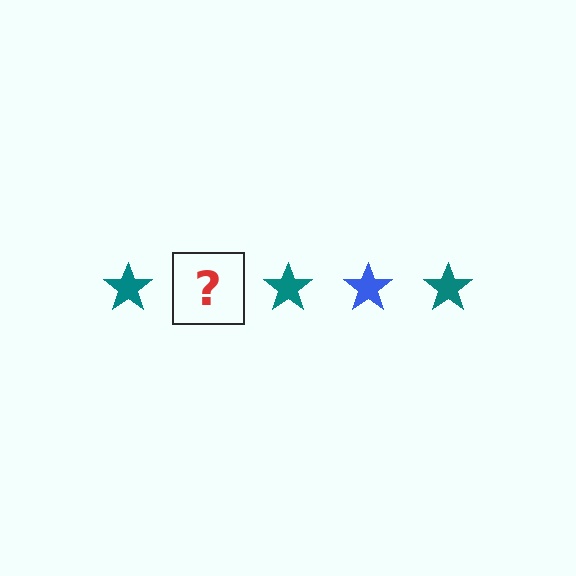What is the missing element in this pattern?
The missing element is a blue star.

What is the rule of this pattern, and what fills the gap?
The rule is that the pattern cycles through teal, blue stars. The gap should be filled with a blue star.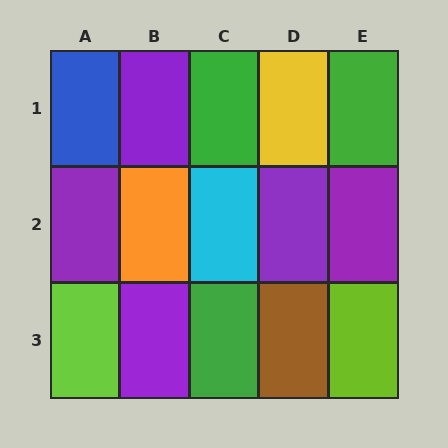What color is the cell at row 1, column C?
Green.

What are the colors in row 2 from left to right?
Purple, orange, cyan, purple, purple.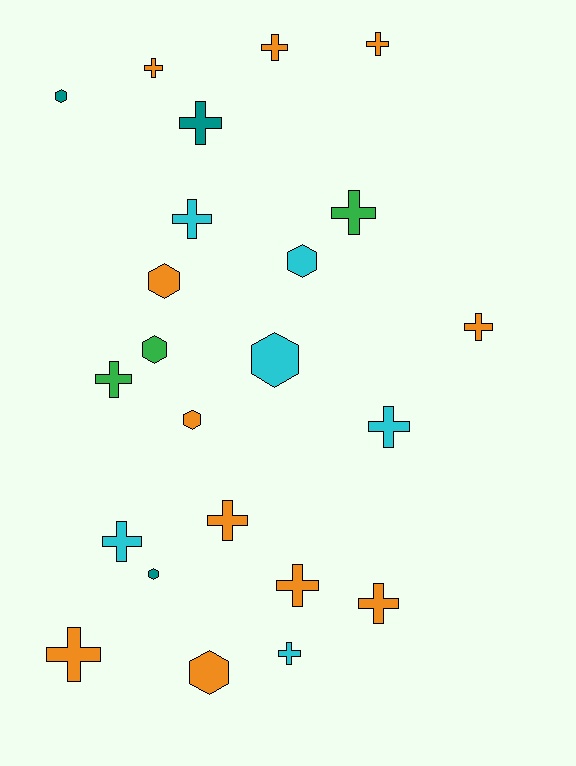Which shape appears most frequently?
Cross, with 15 objects.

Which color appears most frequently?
Orange, with 11 objects.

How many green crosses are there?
There are 2 green crosses.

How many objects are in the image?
There are 23 objects.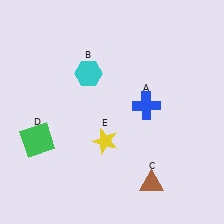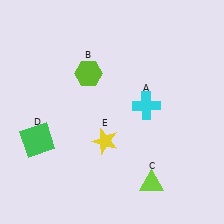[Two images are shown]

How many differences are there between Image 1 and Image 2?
There are 3 differences between the two images.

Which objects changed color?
A changed from blue to cyan. B changed from cyan to lime. C changed from brown to lime.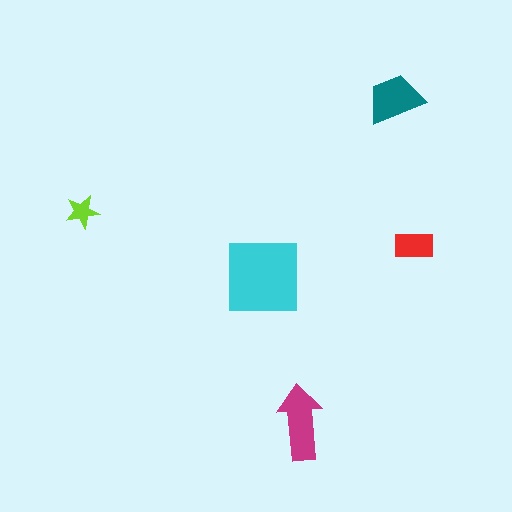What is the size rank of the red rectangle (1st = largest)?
4th.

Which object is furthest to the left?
The lime star is leftmost.